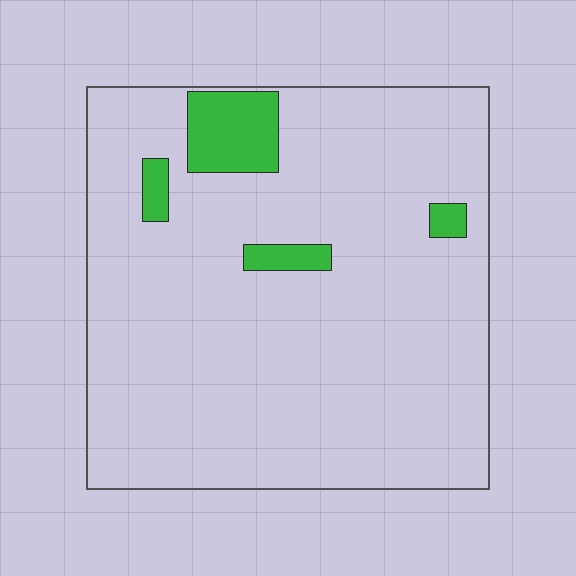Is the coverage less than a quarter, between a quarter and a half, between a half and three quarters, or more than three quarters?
Less than a quarter.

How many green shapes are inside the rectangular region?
4.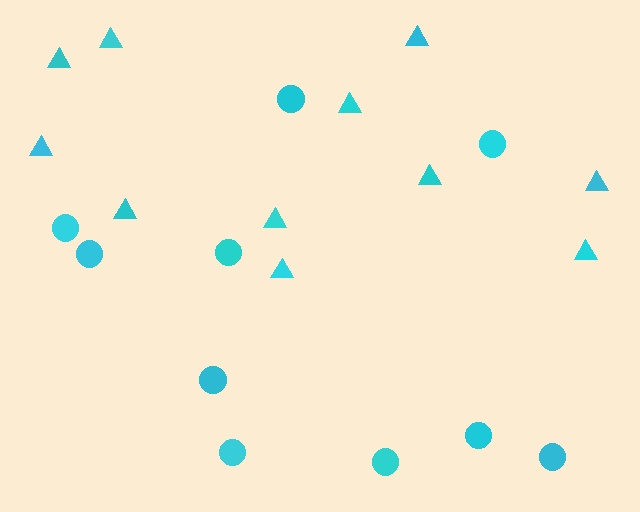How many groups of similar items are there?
There are 2 groups: one group of triangles (11) and one group of circles (10).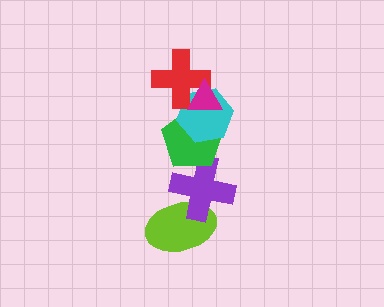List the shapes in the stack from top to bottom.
From top to bottom: the magenta triangle, the red cross, the cyan hexagon, the green pentagon, the purple cross, the lime ellipse.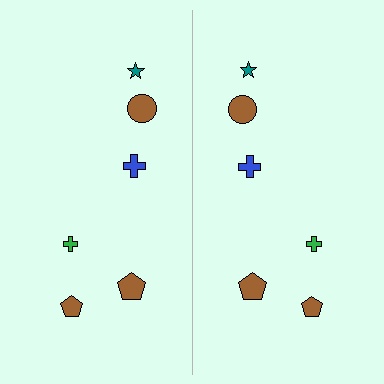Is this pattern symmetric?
Yes, this pattern has bilateral (reflection) symmetry.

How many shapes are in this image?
There are 12 shapes in this image.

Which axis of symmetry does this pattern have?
The pattern has a vertical axis of symmetry running through the center of the image.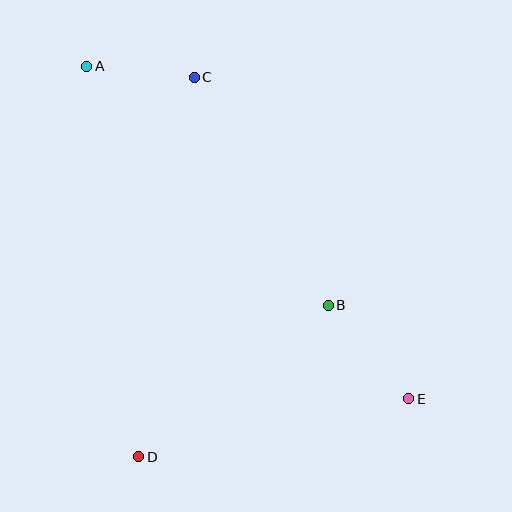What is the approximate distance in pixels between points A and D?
The distance between A and D is approximately 394 pixels.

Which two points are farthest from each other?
Points A and E are farthest from each other.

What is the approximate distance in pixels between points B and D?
The distance between B and D is approximately 242 pixels.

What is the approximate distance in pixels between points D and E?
The distance between D and E is approximately 276 pixels.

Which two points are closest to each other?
Points A and C are closest to each other.